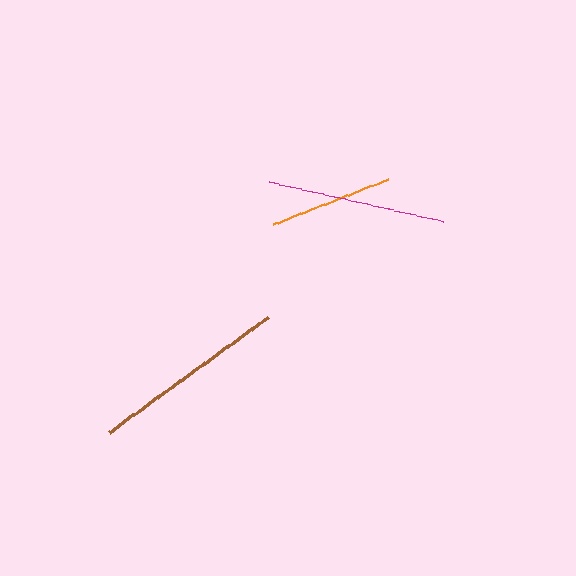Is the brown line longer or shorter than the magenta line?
The brown line is longer than the magenta line.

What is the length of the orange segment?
The orange segment is approximately 123 pixels long.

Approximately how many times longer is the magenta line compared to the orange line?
The magenta line is approximately 1.5 times the length of the orange line.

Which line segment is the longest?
The brown line is the longest at approximately 197 pixels.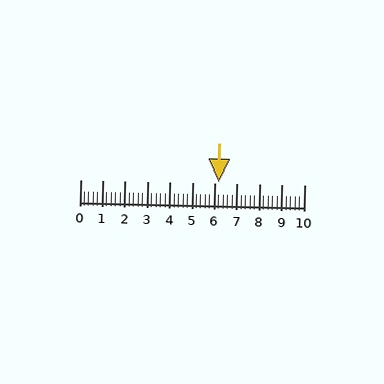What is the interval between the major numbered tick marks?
The major tick marks are spaced 1 units apart.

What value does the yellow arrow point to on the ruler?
The yellow arrow points to approximately 6.2.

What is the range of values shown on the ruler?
The ruler shows values from 0 to 10.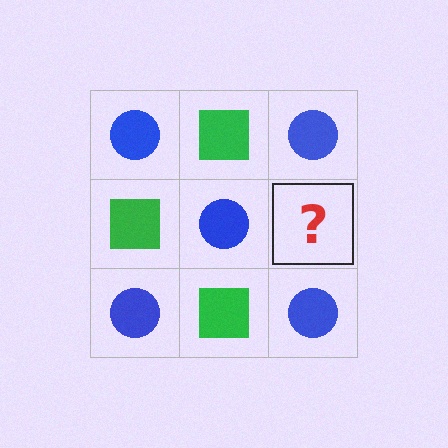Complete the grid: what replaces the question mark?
The question mark should be replaced with a green square.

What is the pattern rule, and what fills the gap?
The rule is that it alternates blue circle and green square in a checkerboard pattern. The gap should be filled with a green square.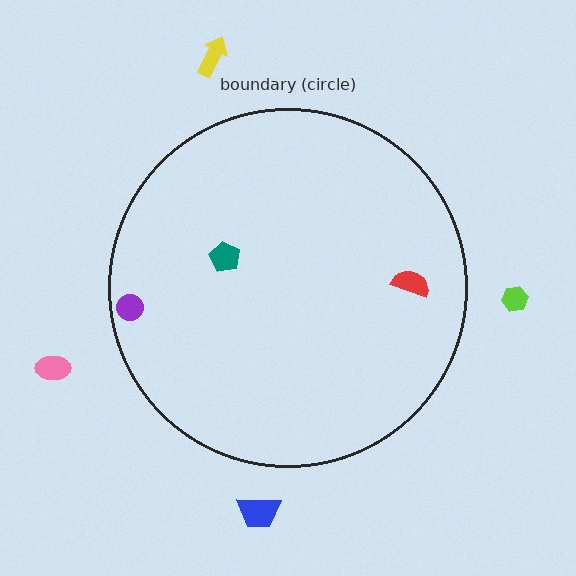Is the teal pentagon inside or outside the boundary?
Inside.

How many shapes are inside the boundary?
3 inside, 4 outside.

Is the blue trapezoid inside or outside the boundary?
Outside.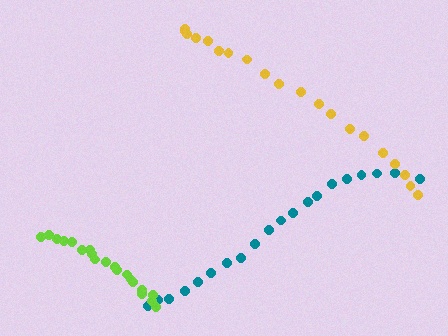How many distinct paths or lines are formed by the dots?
There are 3 distinct paths.